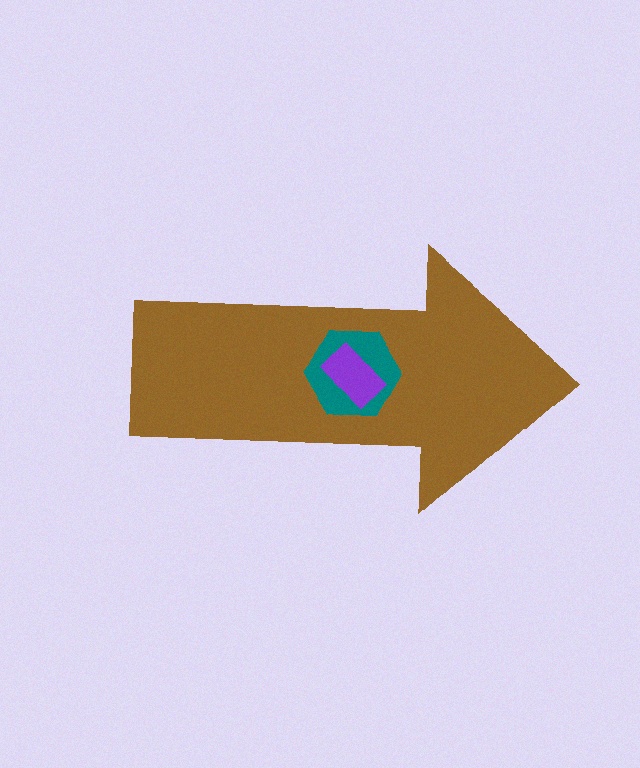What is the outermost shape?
The brown arrow.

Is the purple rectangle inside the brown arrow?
Yes.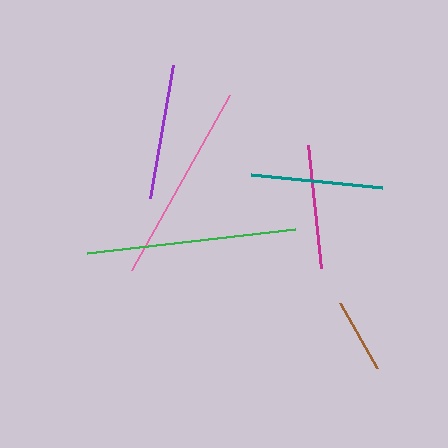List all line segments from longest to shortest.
From longest to shortest: green, pink, purple, teal, magenta, brown.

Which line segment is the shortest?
The brown line is the shortest at approximately 75 pixels.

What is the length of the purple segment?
The purple segment is approximately 135 pixels long.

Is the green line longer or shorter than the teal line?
The green line is longer than the teal line.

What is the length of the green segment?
The green segment is approximately 209 pixels long.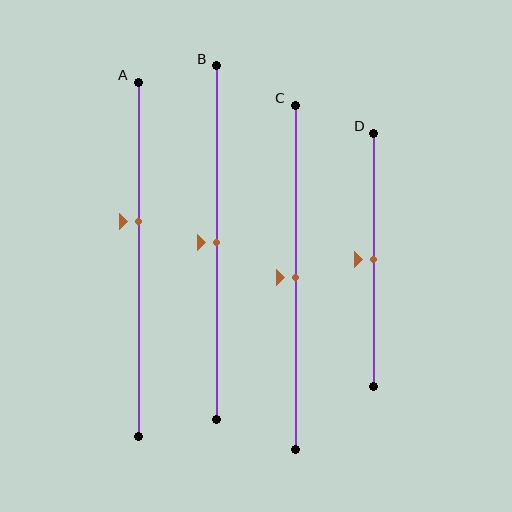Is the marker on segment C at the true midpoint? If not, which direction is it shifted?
Yes, the marker on segment C is at the true midpoint.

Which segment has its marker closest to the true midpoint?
Segment B has its marker closest to the true midpoint.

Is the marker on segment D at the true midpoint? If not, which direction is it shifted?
Yes, the marker on segment D is at the true midpoint.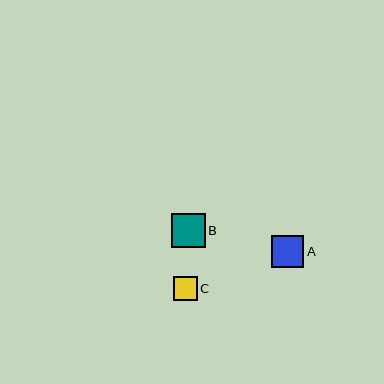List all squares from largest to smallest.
From largest to smallest: B, A, C.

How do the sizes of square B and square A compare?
Square B and square A are approximately the same size.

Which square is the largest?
Square B is the largest with a size of approximately 34 pixels.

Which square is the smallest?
Square C is the smallest with a size of approximately 23 pixels.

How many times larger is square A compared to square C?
Square A is approximately 1.4 times the size of square C.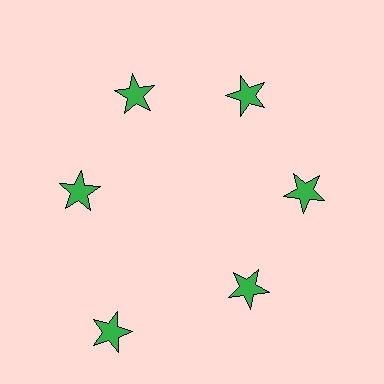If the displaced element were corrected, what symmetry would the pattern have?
It would have 6-fold rotational symmetry — the pattern would map onto itself every 60 degrees.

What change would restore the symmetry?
The symmetry would be restored by moving it inward, back onto the ring so that all 6 stars sit at equal angles and equal distance from the center.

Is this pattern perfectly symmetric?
No. The 6 green stars are arranged in a ring, but one element near the 7 o'clock position is pushed outward from the center, breaking the 6-fold rotational symmetry.